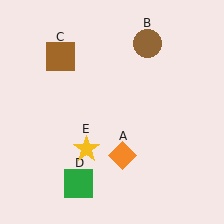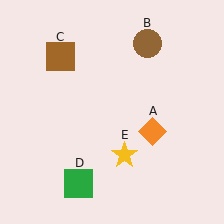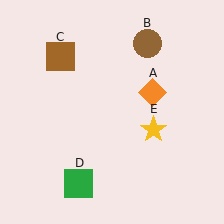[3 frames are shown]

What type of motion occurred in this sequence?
The orange diamond (object A), yellow star (object E) rotated counterclockwise around the center of the scene.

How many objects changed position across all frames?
2 objects changed position: orange diamond (object A), yellow star (object E).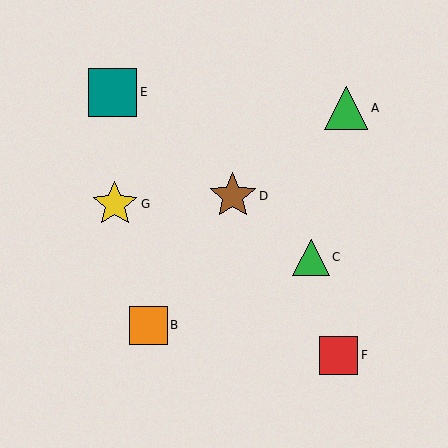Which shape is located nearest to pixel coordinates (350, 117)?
The green triangle (labeled A) at (346, 108) is nearest to that location.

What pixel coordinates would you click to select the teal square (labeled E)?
Click at (113, 93) to select the teal square E.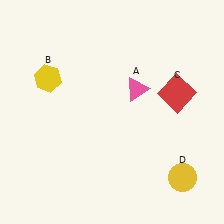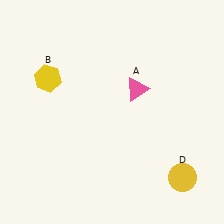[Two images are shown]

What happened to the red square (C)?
The red square (C) was removed in Image 2. It was in the top-right area of Image 1.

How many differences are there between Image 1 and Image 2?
There is 1 difference between the two images.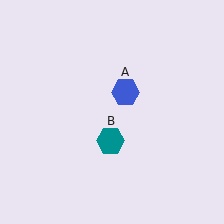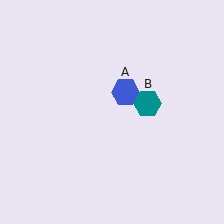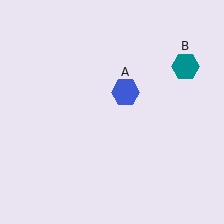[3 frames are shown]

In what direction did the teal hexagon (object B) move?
The teal hexagon (object B) moved up and to the right.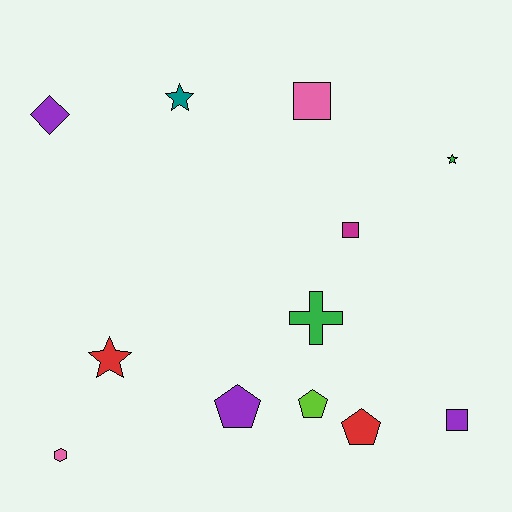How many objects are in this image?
There are 12 objects.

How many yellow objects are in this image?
There are no yellow objects.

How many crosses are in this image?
There is 1 cross.